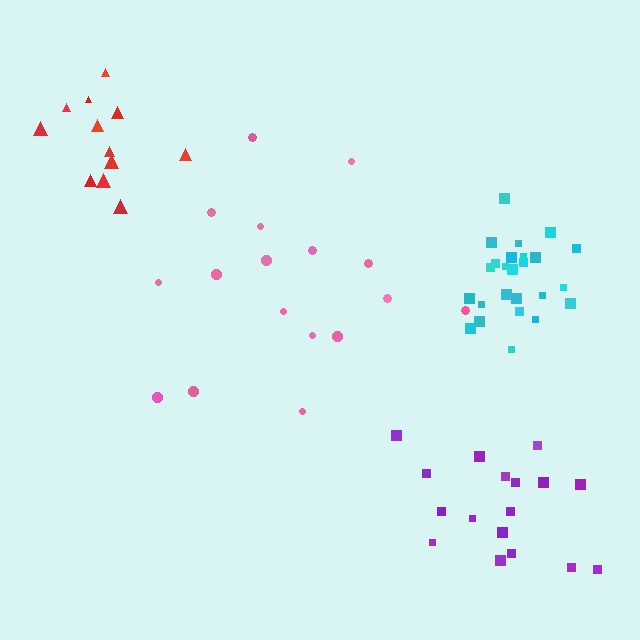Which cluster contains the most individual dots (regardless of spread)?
Cyan (25).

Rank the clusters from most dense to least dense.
cyan, red, purple, pink.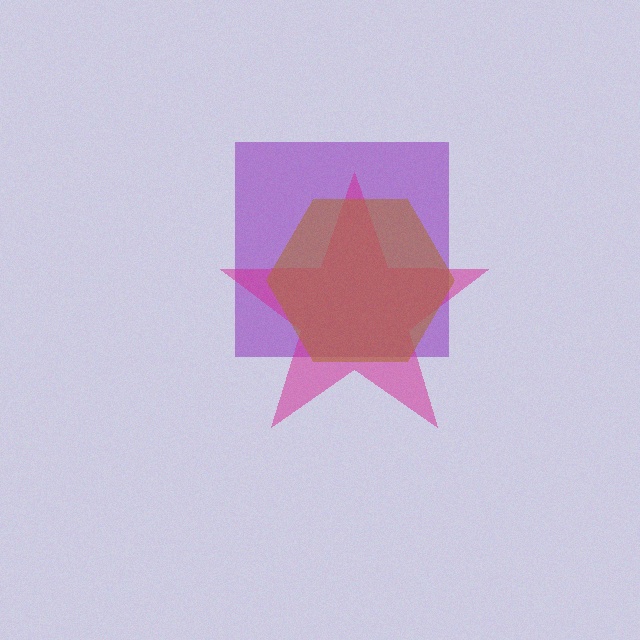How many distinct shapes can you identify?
There are 3 distinct shapes: a purple square, a magenta star, a brown hexagon.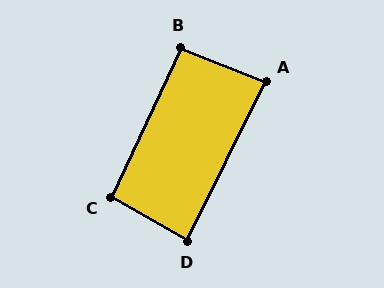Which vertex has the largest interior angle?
C, at approximately 95 degrees.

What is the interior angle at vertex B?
Approximately 93 degrees (approximately right).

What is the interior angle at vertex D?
Approximately 87 degrees (approximately right).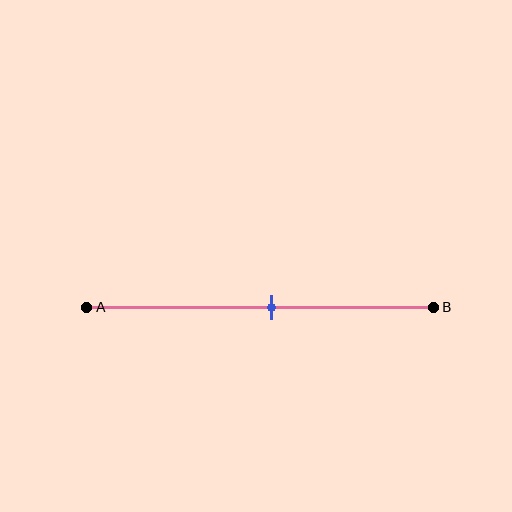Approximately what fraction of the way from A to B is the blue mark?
The blue mark is approximately 55% of the way from A to B.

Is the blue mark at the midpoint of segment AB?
No, the mark is at about 55% from A, not at the 50% midpoint.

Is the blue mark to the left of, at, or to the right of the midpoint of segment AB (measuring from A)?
The blue mark is to the right of the midpoint of segment AB.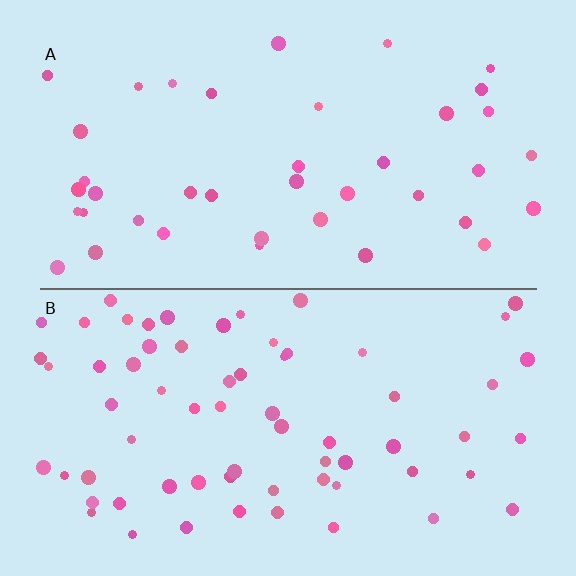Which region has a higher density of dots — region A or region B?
B (the bottom).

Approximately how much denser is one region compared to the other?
Approximately 1.7× — region B over region A.